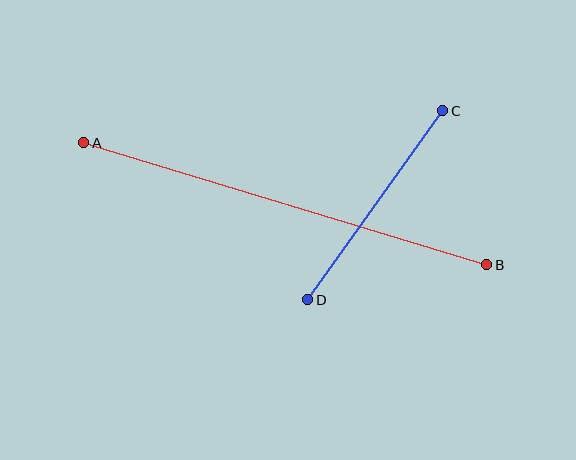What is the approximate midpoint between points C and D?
The midpoint is at approximately (375, 205) pixels.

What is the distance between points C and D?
The distance is approximately 232 pixels.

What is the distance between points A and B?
The distance is approximately 421 pixels.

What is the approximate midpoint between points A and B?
The midpoint is at approximately (285, 204) pixels.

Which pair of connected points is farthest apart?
Points A and B are farthest apart.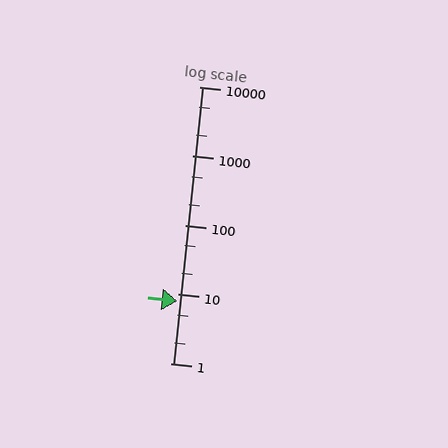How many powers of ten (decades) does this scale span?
The scale spans 4 decades, from 1 to 10000.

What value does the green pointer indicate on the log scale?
The pointer indicates approximately 7.9.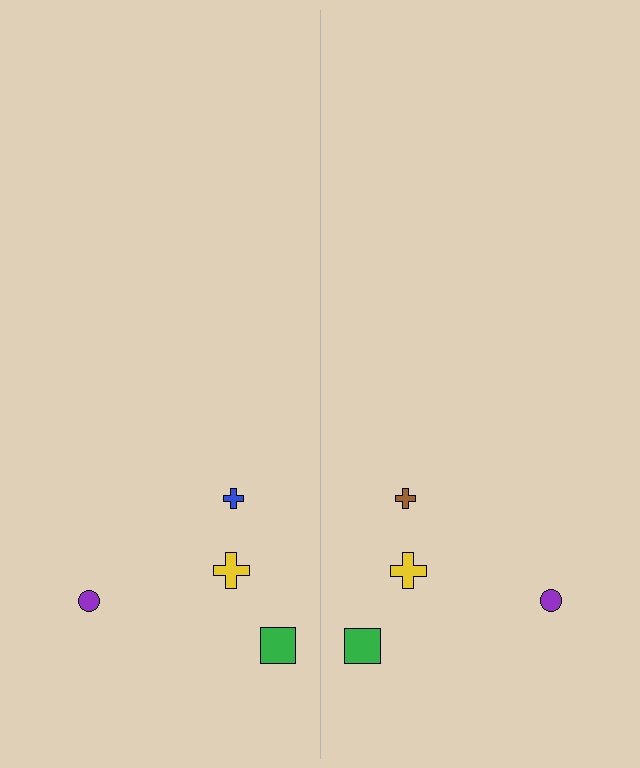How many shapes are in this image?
There are 8 shapes in this image.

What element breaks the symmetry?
The brown cross on the right side breaks the symmetry — its mirror counterpart is blue.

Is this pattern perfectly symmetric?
No, the pattern is not perfectly symmetric. The brown cross on the right side breaks the symmetry — its mirror counterpart is blue.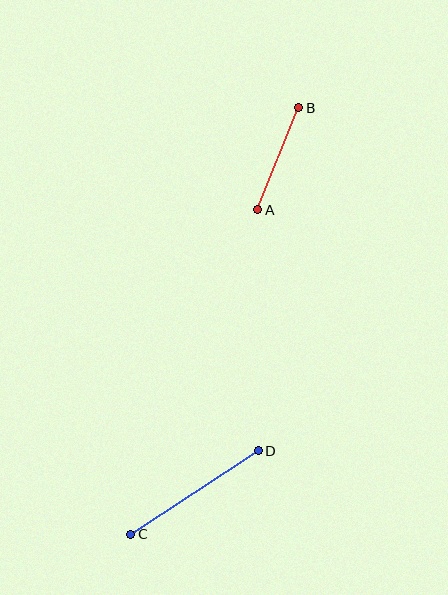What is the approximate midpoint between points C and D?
The midpoint is at approximately (194, 493) pixels.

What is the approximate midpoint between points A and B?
The midpoint is at approximately (278, 159) pixels.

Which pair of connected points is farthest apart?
Points C and D are farthest apart.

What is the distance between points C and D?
The distance is approximately 152 pixels.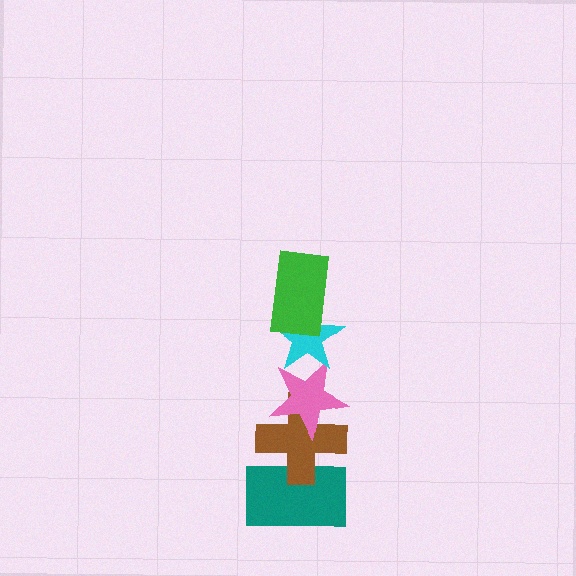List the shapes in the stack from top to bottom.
From top to bottom: the green rectangle, the cyan star, the pink star, the brown cross, the teal rectangle.